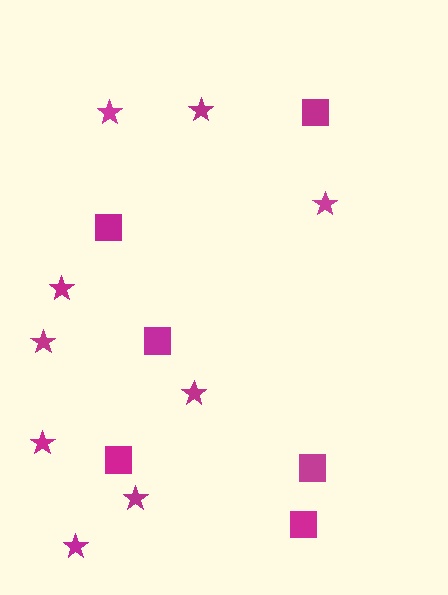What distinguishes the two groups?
There are 2 groups: one group of stars (9) and one group of squares (6).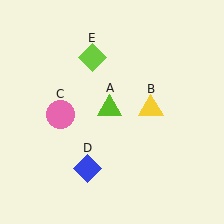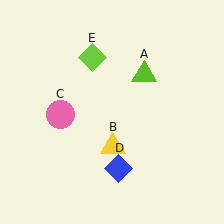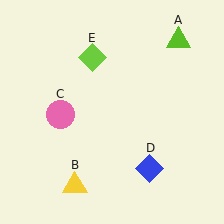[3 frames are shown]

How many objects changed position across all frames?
3 objects changed position: lime triangle (object A), yellow triangle (object B), blue diamond (object D).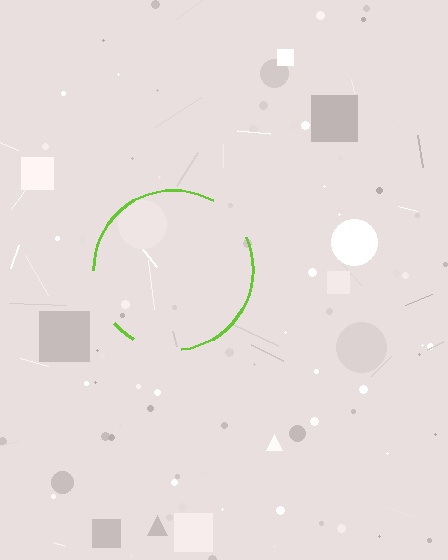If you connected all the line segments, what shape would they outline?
They would outline a circle.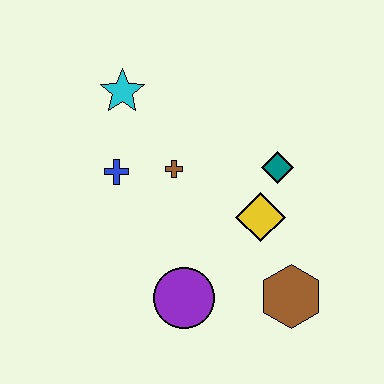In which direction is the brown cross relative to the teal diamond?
The brown cross is to the left of the teal diamond.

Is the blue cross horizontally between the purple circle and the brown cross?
No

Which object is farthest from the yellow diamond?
The cyan star is farthest from the yellow diamond.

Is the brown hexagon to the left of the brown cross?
No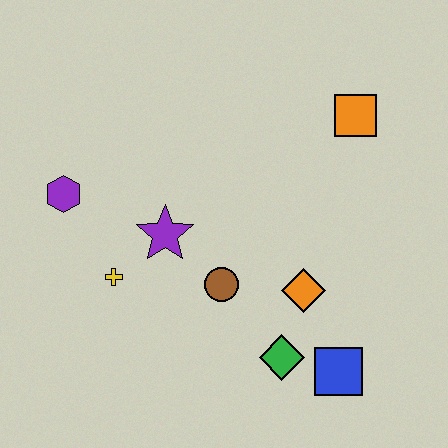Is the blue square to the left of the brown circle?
No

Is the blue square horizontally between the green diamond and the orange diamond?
No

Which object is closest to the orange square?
The orange diamond is closest to the orange square.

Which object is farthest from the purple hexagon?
The blue square is farthest from the purple hexagon.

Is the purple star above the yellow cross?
Yes